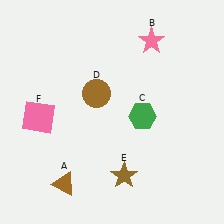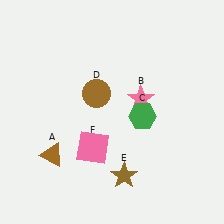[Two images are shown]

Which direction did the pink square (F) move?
The pink square (F) moved right.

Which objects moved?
The objects that moved are: the brown triangle (A), the pink star (B), the pink square (F).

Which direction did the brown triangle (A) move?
The brown triangle (A) moved up.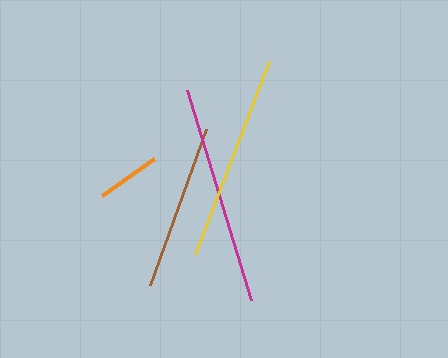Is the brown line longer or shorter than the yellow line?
The yellow line is longer than the brown line.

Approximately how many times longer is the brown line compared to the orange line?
The brown line is approximately 2.6 times the length of the orange line.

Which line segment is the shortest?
The orange line is the shortest at approximately 64 pixels.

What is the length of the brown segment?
The brown segment is approximately 166 pixels long.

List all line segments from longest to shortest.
From longest to shortest: magenta, yellow, brown, orange.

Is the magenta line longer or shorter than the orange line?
The magenta line is longer than the orange line.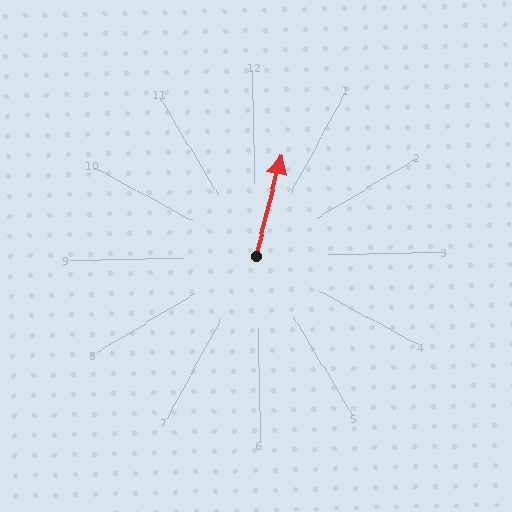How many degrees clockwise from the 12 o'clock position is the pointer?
Approximately 16 degrees.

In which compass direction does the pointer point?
North.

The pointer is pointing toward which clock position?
Roughly 1 o'clock.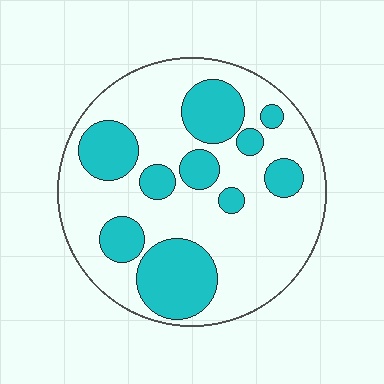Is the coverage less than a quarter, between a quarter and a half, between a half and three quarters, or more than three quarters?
Between a quarter and a half.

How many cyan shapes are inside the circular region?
10.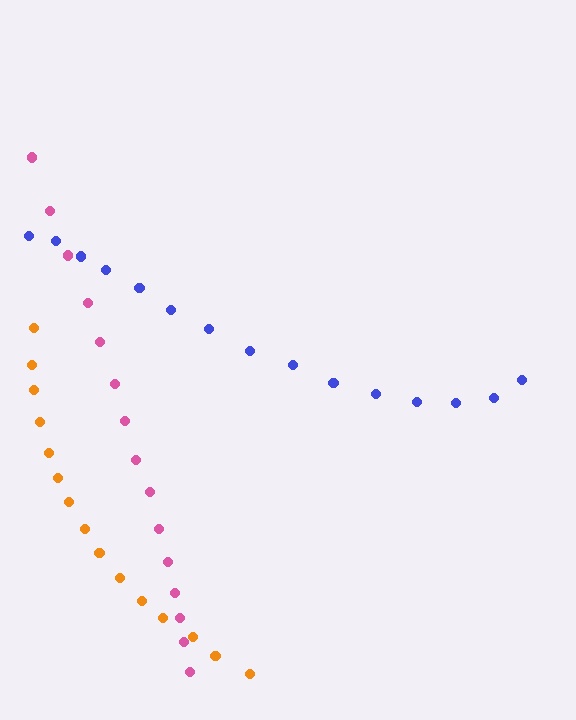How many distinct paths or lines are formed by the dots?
There are 3 distinct paths.